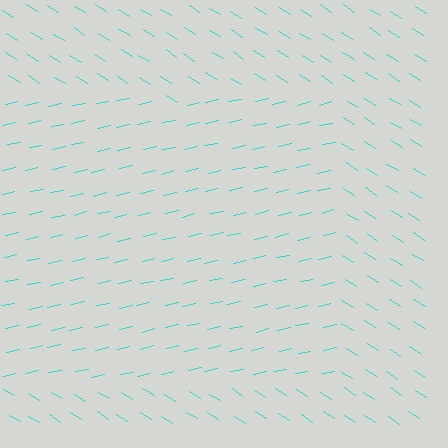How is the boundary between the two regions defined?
The boundary is defined purely by a change in line orientation (approximately 45 degrees difference). All lines are the same color and thickness.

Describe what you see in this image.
The image is filled with small cyan line segments. A rectangle region in the image has lines oriented differently from the surrounding lines, creating a visible texture boundary.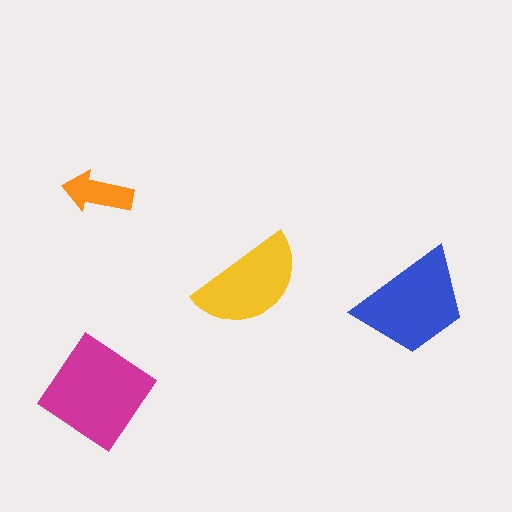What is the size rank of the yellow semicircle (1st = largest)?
3rd.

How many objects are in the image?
There are 4 objects in the image.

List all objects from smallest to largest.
The orange arrow, the yellow semicircle, the blue trapezoid, the magenta diamond.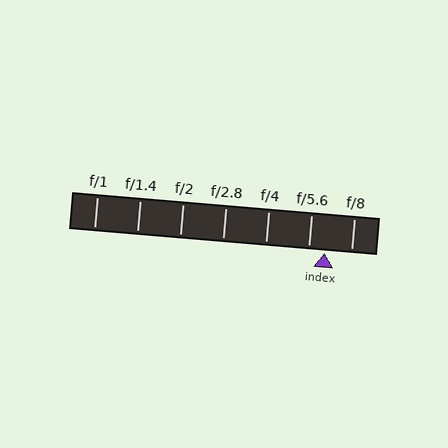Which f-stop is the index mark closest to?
The index mark is closest to f/5.6.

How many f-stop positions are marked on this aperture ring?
There are 7 f-stop positions marked.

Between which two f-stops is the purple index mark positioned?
The index mark is between f/5.6 and f/8.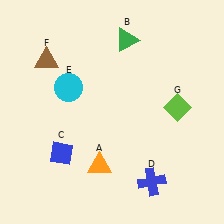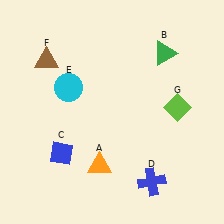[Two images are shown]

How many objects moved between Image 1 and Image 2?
1 object moved between the two images.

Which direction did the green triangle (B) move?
The green triangle (B) moved right.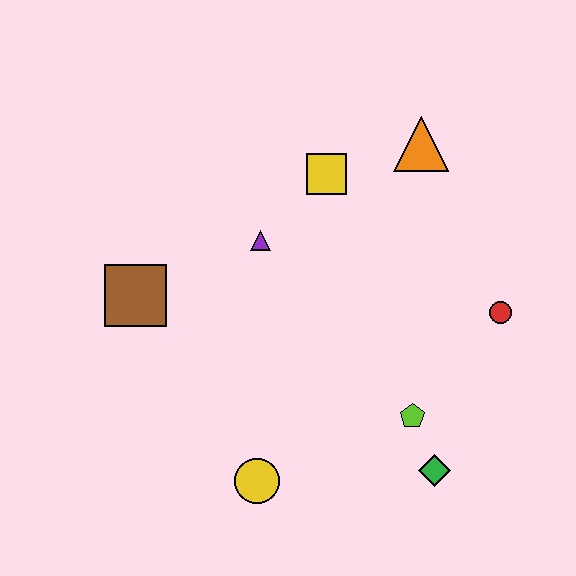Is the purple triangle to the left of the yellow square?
Yes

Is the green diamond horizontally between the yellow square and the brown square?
No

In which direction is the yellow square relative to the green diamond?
The yellow square is above the green diamond.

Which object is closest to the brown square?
The purple triangle is closest to the brown square.